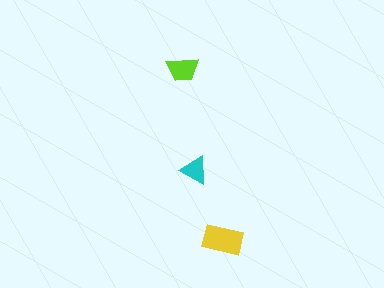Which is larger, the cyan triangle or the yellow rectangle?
The yellow rectangle.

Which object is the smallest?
The cyan triangle.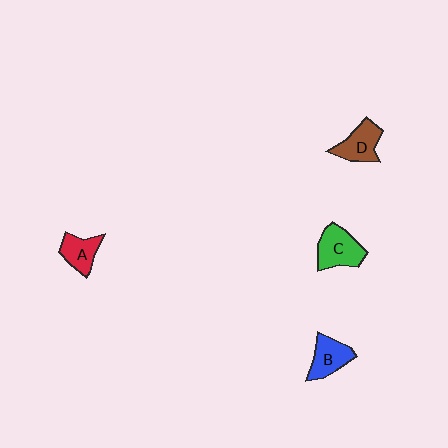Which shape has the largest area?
Shape C (green).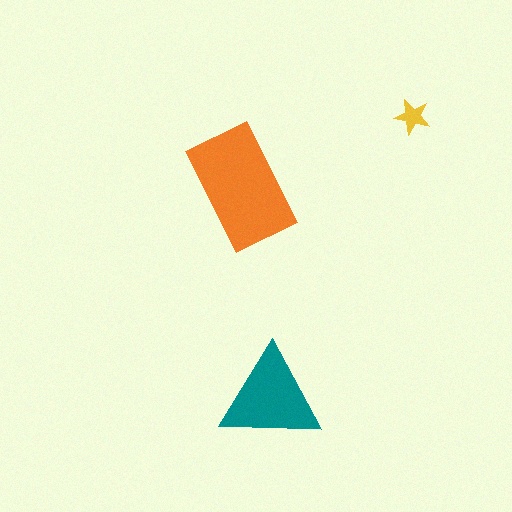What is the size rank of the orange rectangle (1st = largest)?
1st.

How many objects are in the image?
There are 3 objects in the image.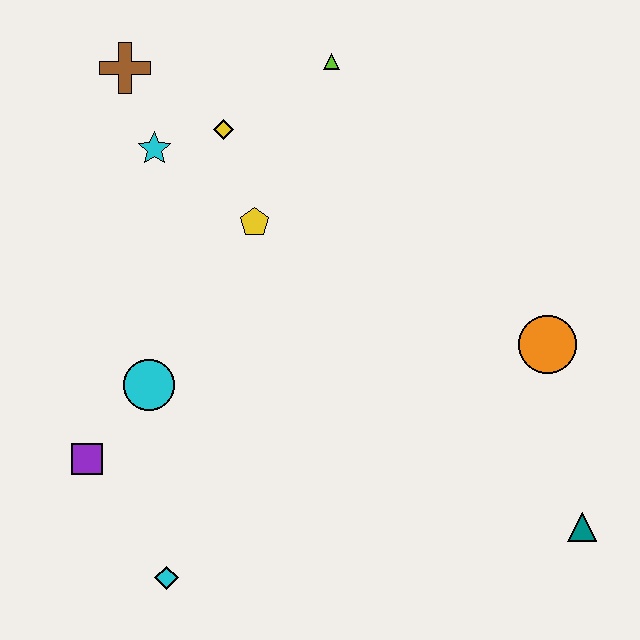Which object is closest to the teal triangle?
The orange circle is closest to the teal triangle.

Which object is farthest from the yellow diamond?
The teal triangle is farthest from the yellow diamond.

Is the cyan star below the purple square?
No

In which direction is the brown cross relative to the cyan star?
The brown cross is above the cyan star.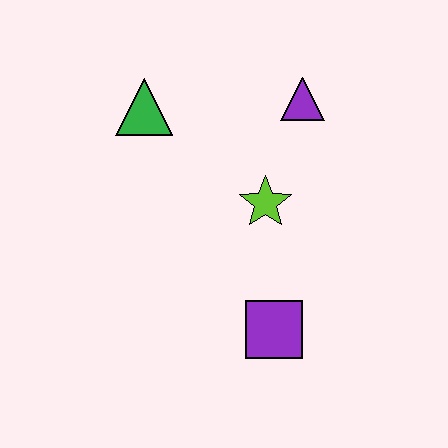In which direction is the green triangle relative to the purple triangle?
The green triangle is to the left of the purple triangle.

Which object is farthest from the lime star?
The green triangle is farthest from the lime star.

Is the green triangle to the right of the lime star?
No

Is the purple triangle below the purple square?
No